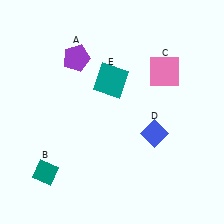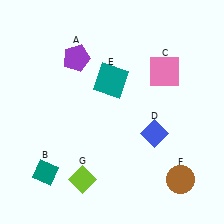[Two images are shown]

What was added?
A brown circle (F), a lime diamond (G) were added in Image 2.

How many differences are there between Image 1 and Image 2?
There are 2 differences between the two images.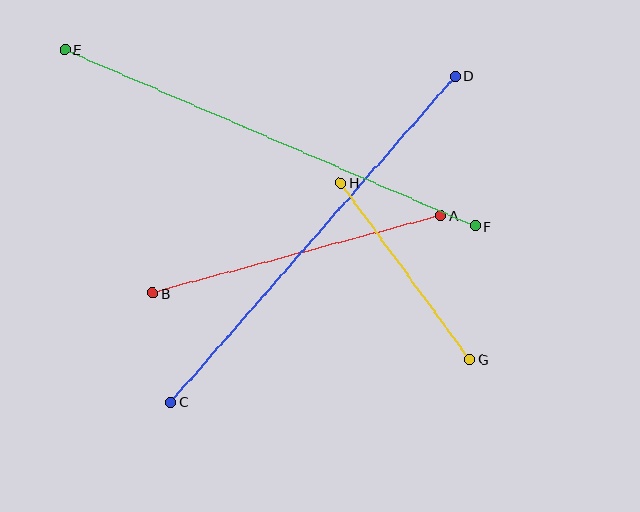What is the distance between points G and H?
The distance is approximately 219 pixels.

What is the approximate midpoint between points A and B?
The midpoint is at approximately (297, 254) pixels.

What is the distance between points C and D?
The distance is approximately 433 pixels.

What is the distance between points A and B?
The distance is approximately 298 pixels.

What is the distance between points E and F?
The distance is approximately 447 pixels.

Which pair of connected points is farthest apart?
Points E and F are farthest apart.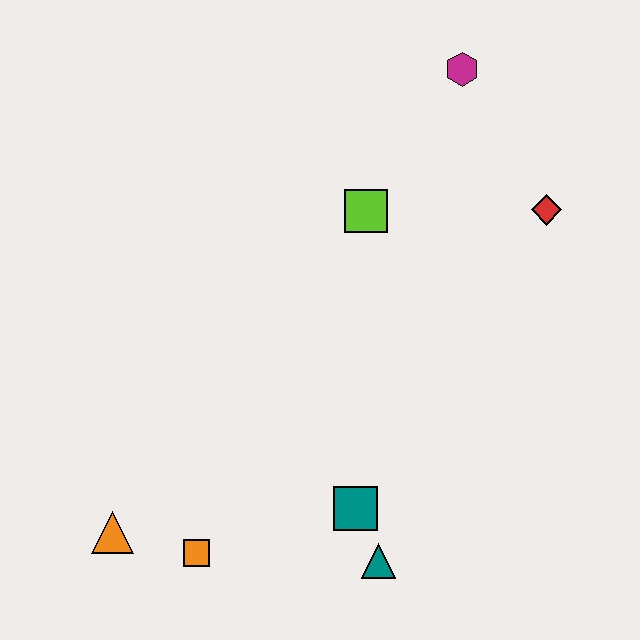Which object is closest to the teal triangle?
The teal square is closest to the teal triangle.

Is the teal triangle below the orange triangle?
Yes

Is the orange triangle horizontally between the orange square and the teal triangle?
No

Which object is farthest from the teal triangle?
The magenta hexagon is farthest from the teal triangle.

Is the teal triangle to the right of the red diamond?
No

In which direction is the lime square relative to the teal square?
The lime square is above the teal square.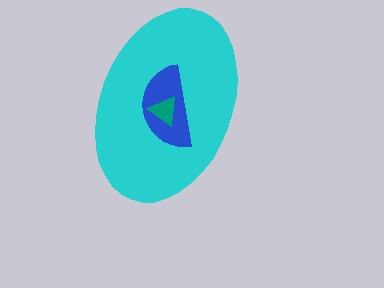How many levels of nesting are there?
3.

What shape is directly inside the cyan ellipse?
The blue semicircle.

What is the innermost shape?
The teal triangle.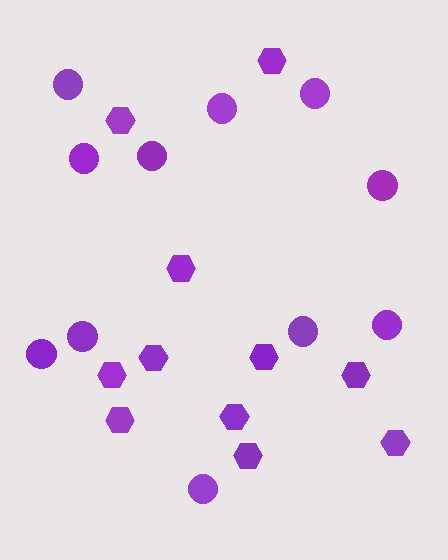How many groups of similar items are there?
There are 2 groups: one group of circles (11) and one group of hexagons (11).